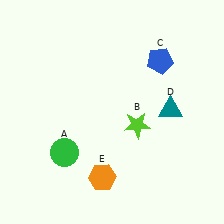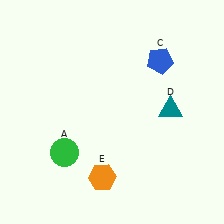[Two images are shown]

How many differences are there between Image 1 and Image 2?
There is 1 difference between the two images.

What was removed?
The lime star (B) was removed in Image 2.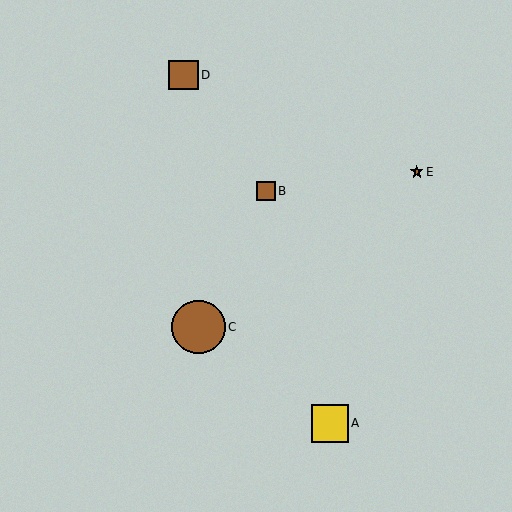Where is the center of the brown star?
The center of the brown star is at (417, 172).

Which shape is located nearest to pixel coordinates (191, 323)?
The brown circle (labeled C) at (198, 327) is nearest to that location.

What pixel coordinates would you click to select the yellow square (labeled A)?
Click at (330, 423) to select the yellow square A.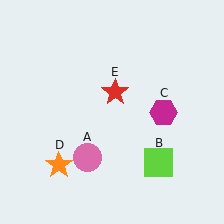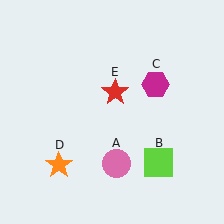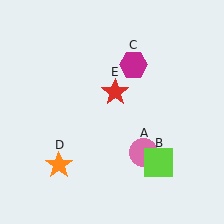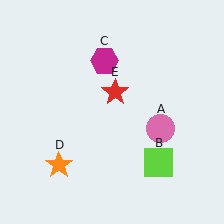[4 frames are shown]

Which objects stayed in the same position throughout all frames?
Lime square (object B) and orange star (object D) and red star (object E) remained stationary.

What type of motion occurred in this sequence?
The pink circle (object A), magenta hexagon (object C) rotated counterclockwise around the center of the scene.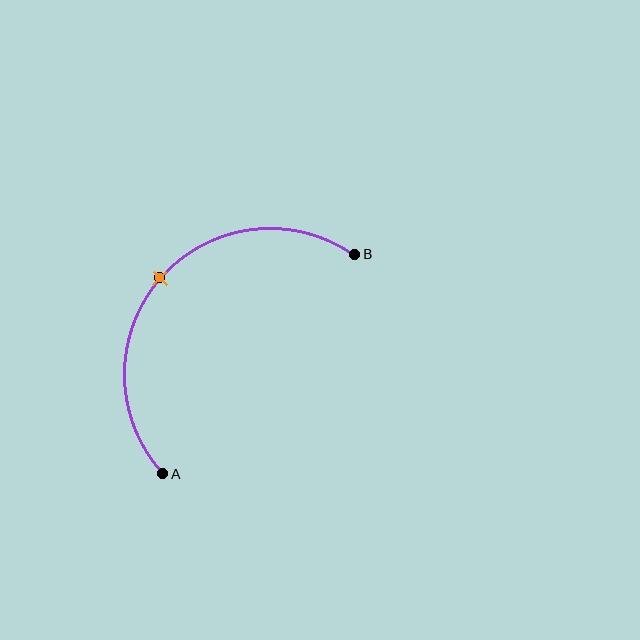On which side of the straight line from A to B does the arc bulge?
The arc bulges above and to the left of the straight line connecting A and B.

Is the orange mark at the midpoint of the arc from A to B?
Yes. The orange mark lies on the arc at equal arc-length from both A and B — it is the arc midpoint.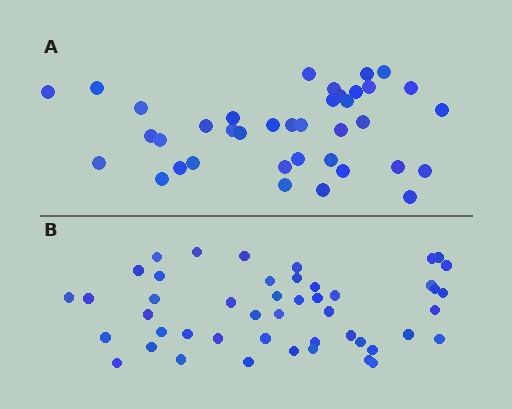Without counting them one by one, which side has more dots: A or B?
Region B (the bottom region) has more dots.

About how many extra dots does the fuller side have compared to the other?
Region B has roughly 8 or so more dots than region A.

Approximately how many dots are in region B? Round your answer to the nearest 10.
About 50 dots. (The exact count is 47, which rounds to 50.)